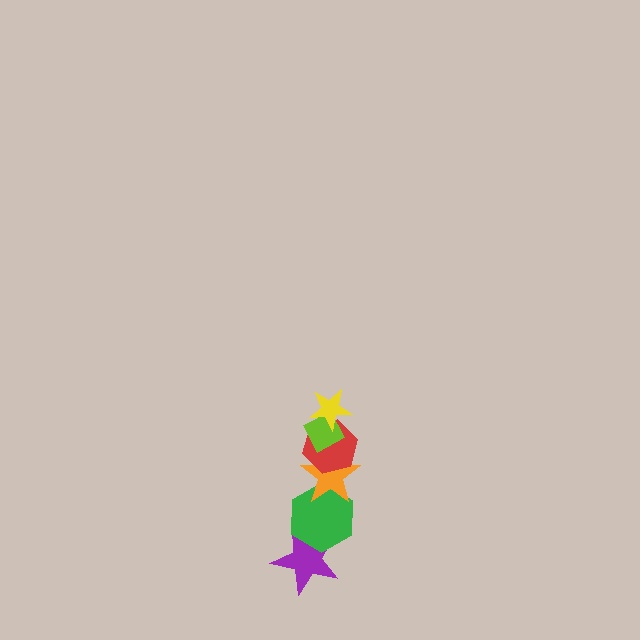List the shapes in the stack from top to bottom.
From top to bottom: the yellow star, the lime diamond, the red hexagon, the orange star, the green hexagon, the purple star.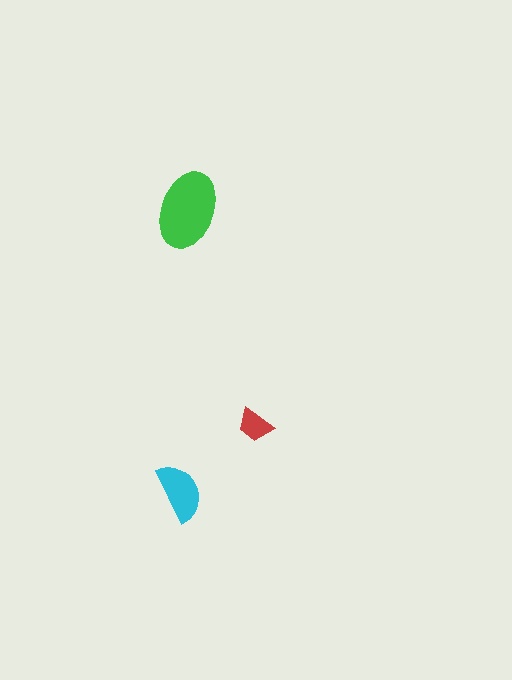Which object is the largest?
The green ellipse.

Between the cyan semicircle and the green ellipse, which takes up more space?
The green ellipse.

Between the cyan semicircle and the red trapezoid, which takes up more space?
The cyan semicircle.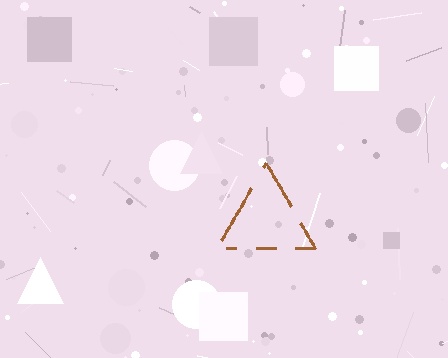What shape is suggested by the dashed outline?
The dashed outline suggests a triangle.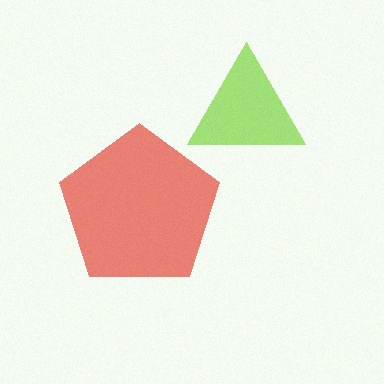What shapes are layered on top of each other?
The layered shapes are: a red pentagon, a lime triangle.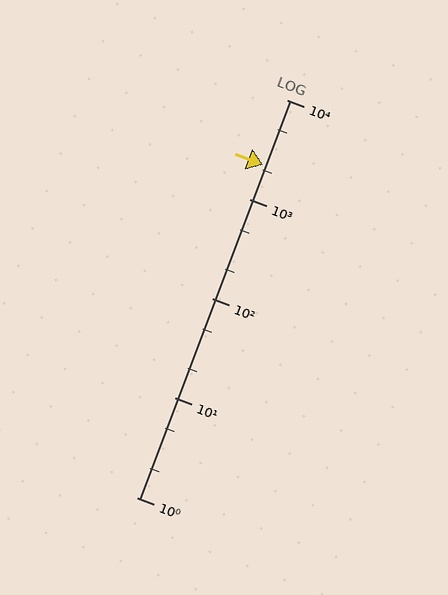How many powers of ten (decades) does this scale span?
The scale spans 4 decades, from 1 to 10000.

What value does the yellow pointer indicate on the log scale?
The pointer indicates approximately 2200.